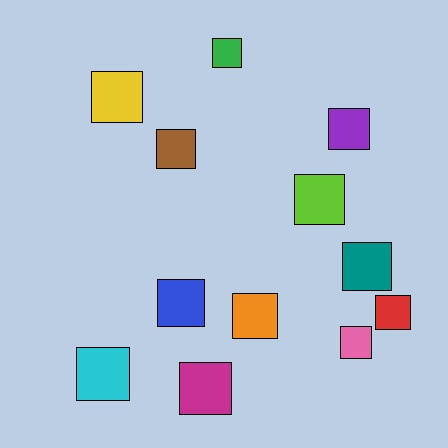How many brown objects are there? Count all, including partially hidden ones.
There is 1 brown object.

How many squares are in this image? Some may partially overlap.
There are 12 squares.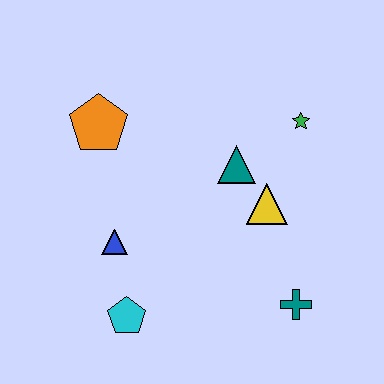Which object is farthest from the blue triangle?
The green star is farthest from the blue triangle.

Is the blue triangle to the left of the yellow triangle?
Yes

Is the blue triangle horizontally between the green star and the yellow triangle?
No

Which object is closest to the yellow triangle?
The teal triangle is closest to the yellow triangle.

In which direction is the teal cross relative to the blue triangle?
The teal cross is to the right of the blue triangle.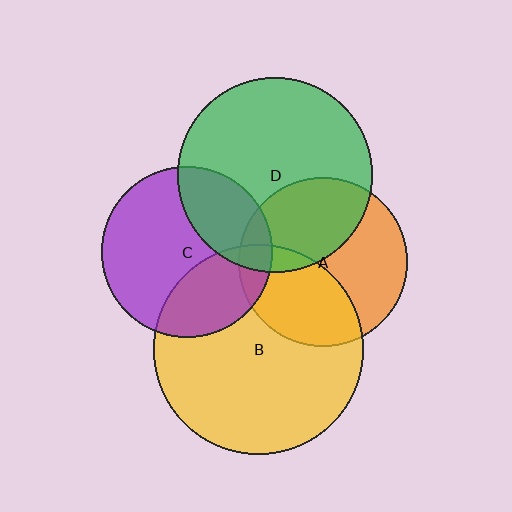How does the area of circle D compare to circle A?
Approximately 1.3 times.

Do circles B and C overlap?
Yes.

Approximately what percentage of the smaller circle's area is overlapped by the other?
Approximately 30%.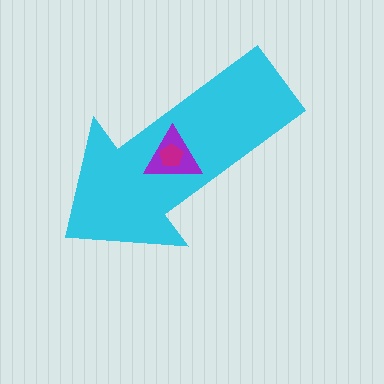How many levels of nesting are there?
3.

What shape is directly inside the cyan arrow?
The purple triangle.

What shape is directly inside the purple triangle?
The magenta pentagon.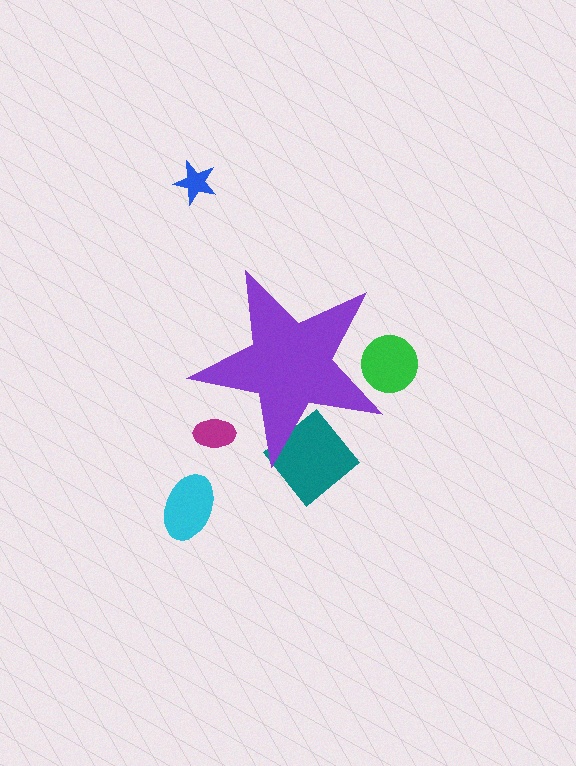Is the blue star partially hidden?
No, the blue star is fully visible.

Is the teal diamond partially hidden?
Yes, the teal diamond is partially hidden behind the purple star.